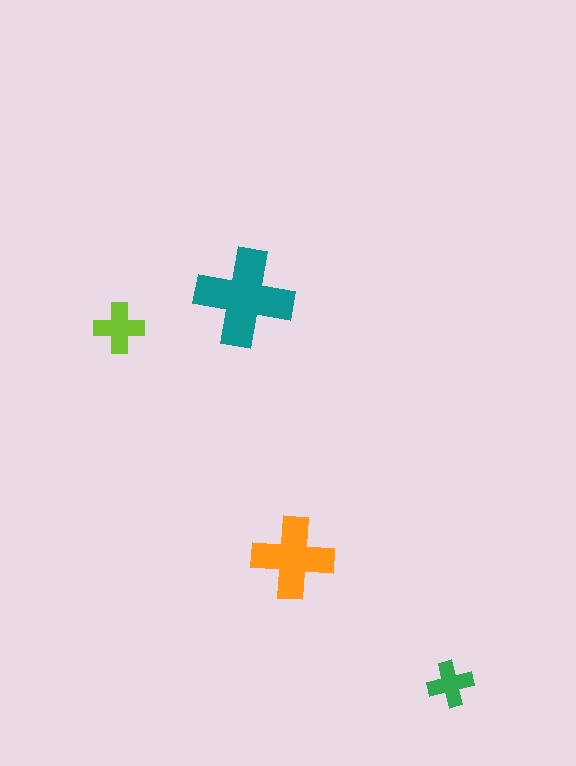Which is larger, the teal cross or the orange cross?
The teal one.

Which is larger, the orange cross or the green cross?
The orange one.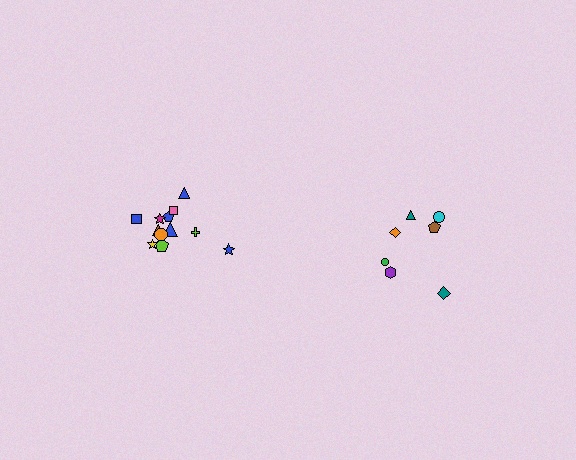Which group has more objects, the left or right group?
The left group.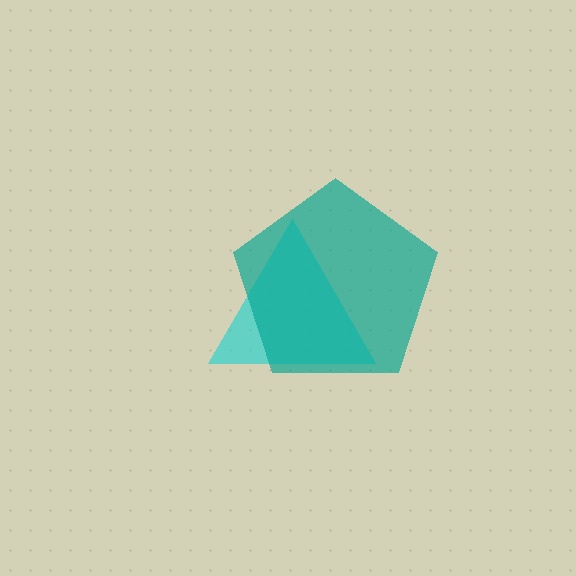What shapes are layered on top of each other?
The layered shapes are: a cyan triangle, a teal pentagon.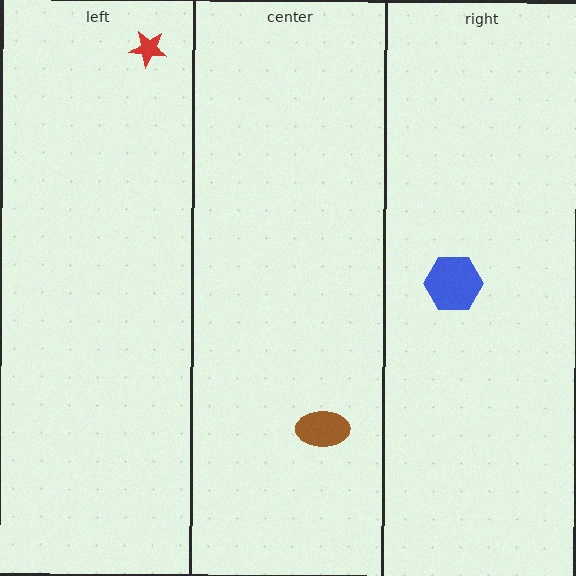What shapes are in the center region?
The brown ellipse.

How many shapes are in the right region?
1.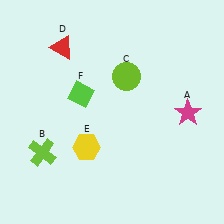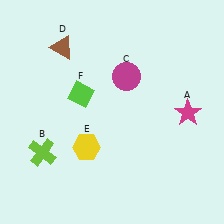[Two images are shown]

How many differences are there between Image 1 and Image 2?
There are 2 differences between the two images.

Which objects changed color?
C changed from lime to magenta. D changed from red to brown.